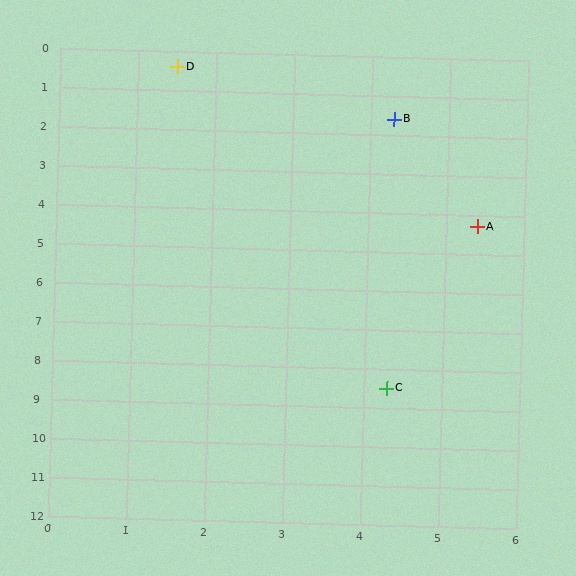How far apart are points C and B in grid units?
Points C and B are about 6.9 grid units apart.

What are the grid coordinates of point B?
Point B is at approximately (4.3, 1.6).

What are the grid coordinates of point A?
Point A is at approximately (5.4, 4.3).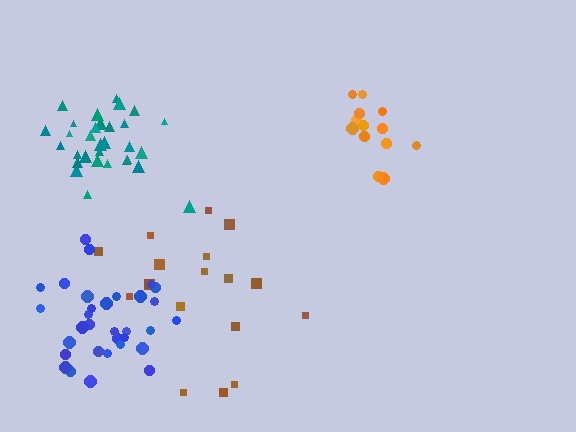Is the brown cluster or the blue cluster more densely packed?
Blue.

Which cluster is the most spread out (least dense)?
Brown.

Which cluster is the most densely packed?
Teal.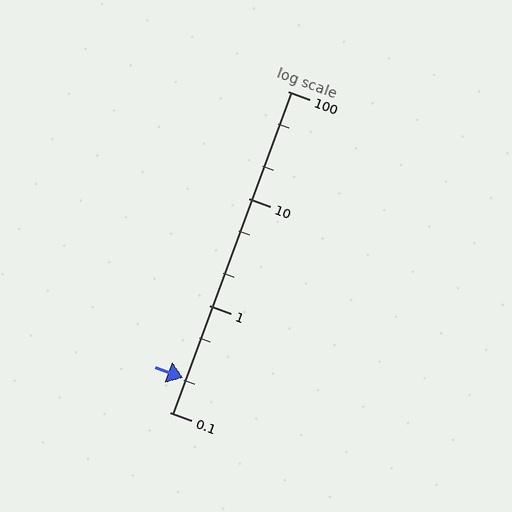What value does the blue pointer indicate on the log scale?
The pointer indicates approximately 0.21.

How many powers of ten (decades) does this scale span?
The scale spans 3 decades, from 0.1 to 100.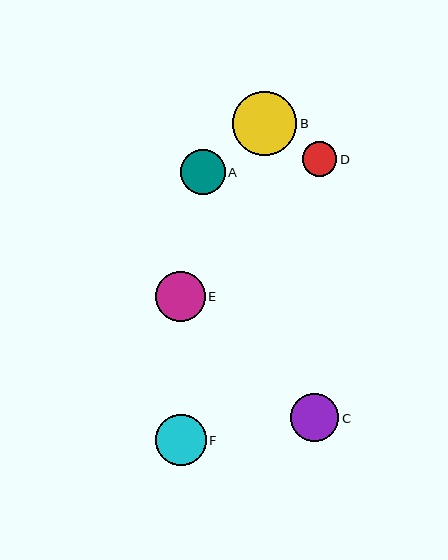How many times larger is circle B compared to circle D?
Circle B is approximately 1.9 times the size of circle D.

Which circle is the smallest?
Circle D is the smallest with a size of approximately 35 pixels.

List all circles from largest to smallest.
From largest to smallest: B, F, E, C, A, D.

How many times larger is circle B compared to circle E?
Circle B is approximately 1.3 times the size of circle E.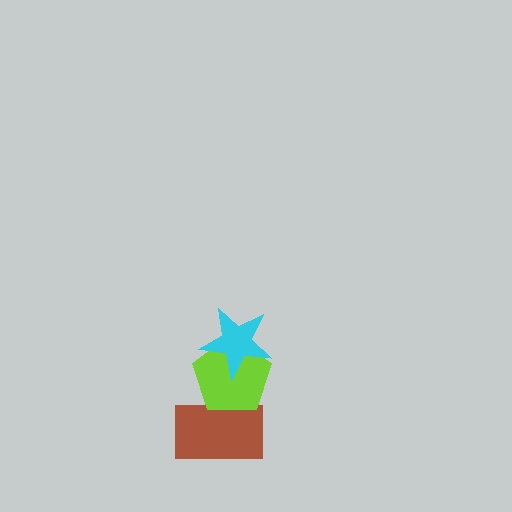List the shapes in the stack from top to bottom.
From top to bottom: the cyan star, the lime pentagon, the brown rectangle.